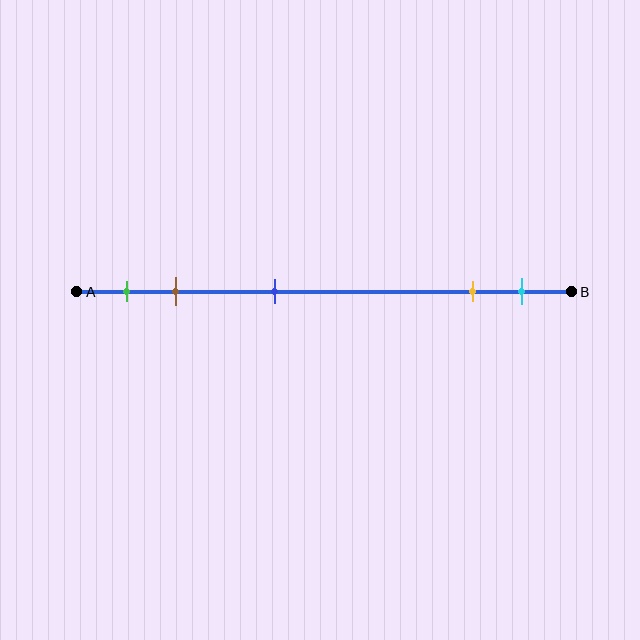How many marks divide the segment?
There are 5 marks dividing the segment.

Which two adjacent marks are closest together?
The yellow and cyan marks are the closest adjacent pair.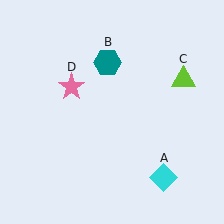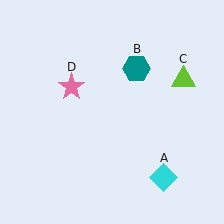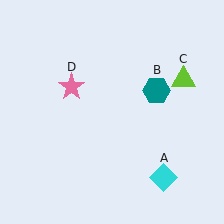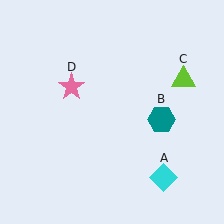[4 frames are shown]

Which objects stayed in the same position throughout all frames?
Cyan diamond (object A) and lime triangle (object C) and pink star (object D) remained stationary.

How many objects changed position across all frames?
1 object changed position: teal hexagon (object B).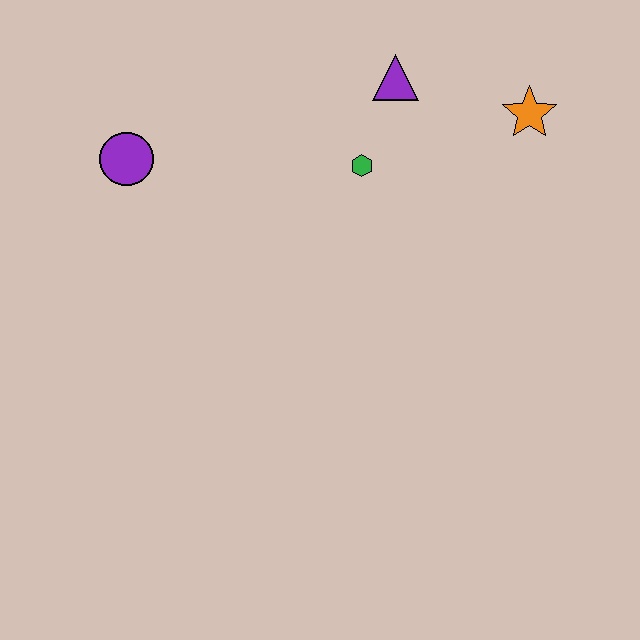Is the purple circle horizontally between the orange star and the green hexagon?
No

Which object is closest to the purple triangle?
The green hexagon is closest to the purple triangle.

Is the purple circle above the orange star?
No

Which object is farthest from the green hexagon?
The purple circle is farthest from the green hexagon.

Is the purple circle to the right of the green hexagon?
No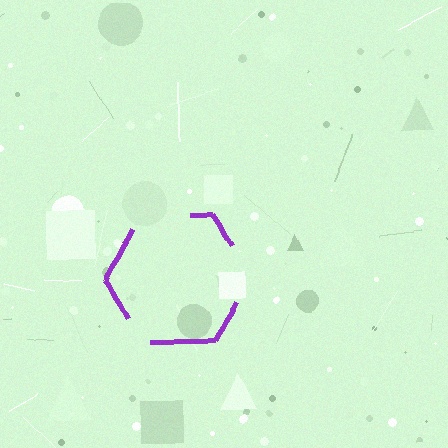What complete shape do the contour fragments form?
The contour fragments form a hexagon.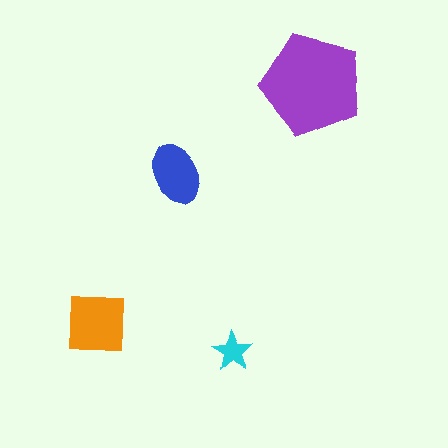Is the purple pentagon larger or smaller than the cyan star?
Larger.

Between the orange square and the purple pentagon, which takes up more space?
The purple pentagon.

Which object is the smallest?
The cyan star.